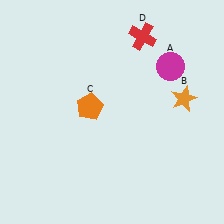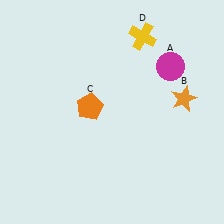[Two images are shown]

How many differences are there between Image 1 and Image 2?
There is 1 difference between the two images.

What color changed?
The cross (D) changed from red in Image 1 to yellow in Image 2.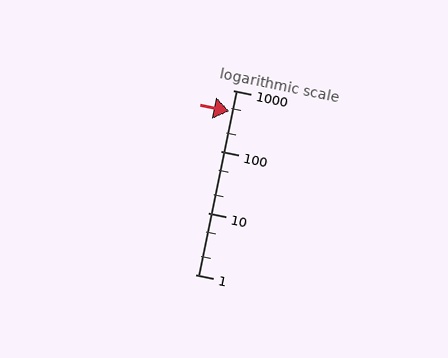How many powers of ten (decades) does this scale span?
The scale spans 3 decades, from 1 to 1000.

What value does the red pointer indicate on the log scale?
The pointer indicates approximately 450.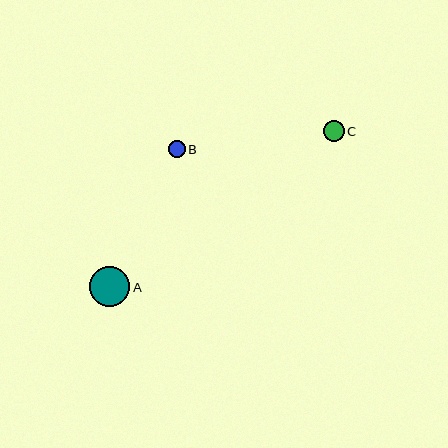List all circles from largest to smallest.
From largest to smallest: A, C, B.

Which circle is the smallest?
Circle B is the smallest with a size of approximately 17 pixels.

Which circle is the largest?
Circle A is the largest with a size of approximately 40 pixels.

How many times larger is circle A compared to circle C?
Circle A is approximately 2.0 times the size of circle C.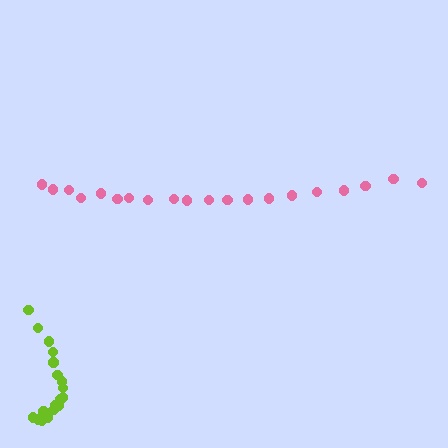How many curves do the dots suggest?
There are 2 distinct paths.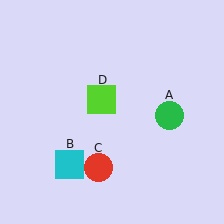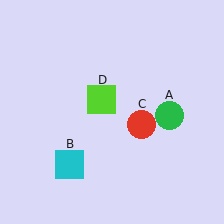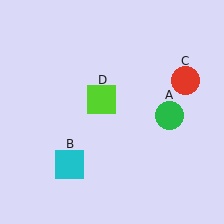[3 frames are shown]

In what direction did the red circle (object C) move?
The red circle (object C) moved up and to the right.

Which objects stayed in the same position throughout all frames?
Green circle (object A) and cyan square (object B) and lime square (object D) remained stationary.